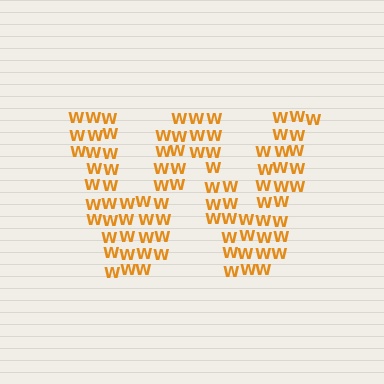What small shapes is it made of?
It is made of small letter W's.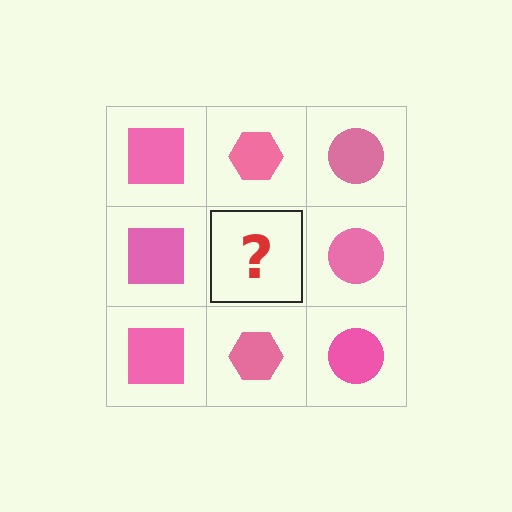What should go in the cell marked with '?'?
The missing cell should contain a pink hexagon.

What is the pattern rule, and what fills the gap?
The rule is that each column has a consistent shape. The gap should be filled with a pink hexagon.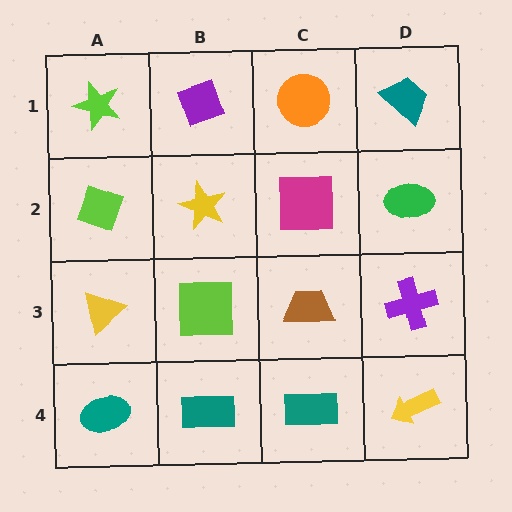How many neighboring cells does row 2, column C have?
4.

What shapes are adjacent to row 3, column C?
A magenta square (row 2, column C), a teal rectangle (row 4, column C), a lime square (row 3, column B), a purple cross (row 3, column D).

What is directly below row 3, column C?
A teal rectangle.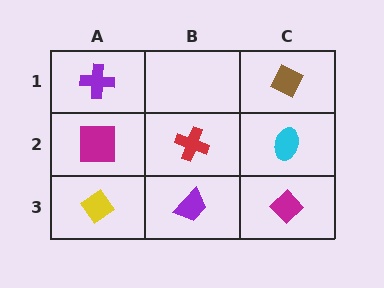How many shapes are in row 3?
3 shapes.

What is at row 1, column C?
A brown diamond.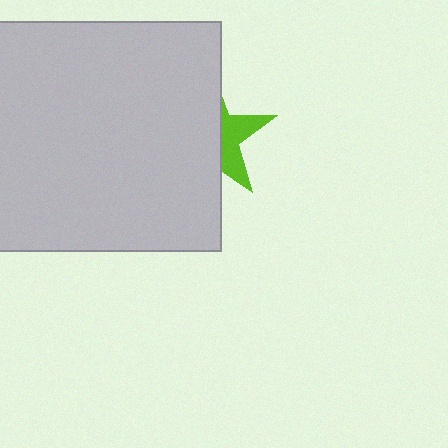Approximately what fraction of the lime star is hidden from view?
Roughly 65% of the lime star is hidden behind the light gray square.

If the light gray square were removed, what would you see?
You would see the complete lime star.